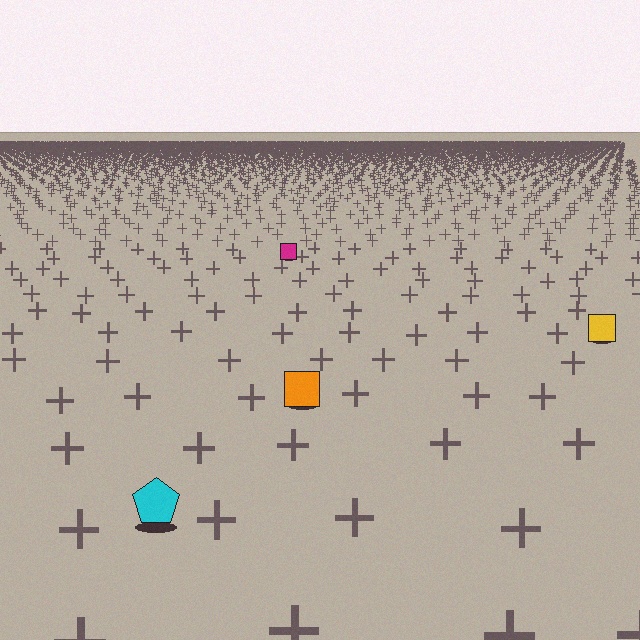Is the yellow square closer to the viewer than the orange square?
No. The orange square is closer — you can tell from the texture gradient: the ground texture is coarser near it.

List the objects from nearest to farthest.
From nearest to farthest: the cyan pentagon, the orange square, the yellow square, the magenta square.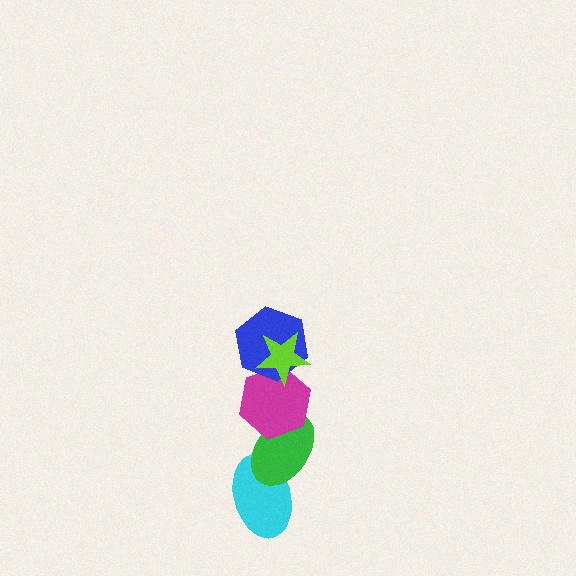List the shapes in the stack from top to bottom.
From top to bottom: the lime star, the blue hexagon, the magenta hexagon, the green ellipse, the cyan ellipse.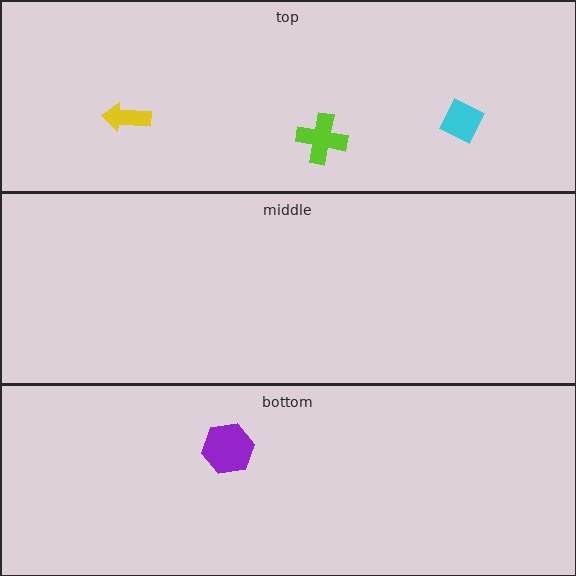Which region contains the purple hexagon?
The bottom region.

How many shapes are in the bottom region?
1.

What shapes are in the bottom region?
The purple hexagon.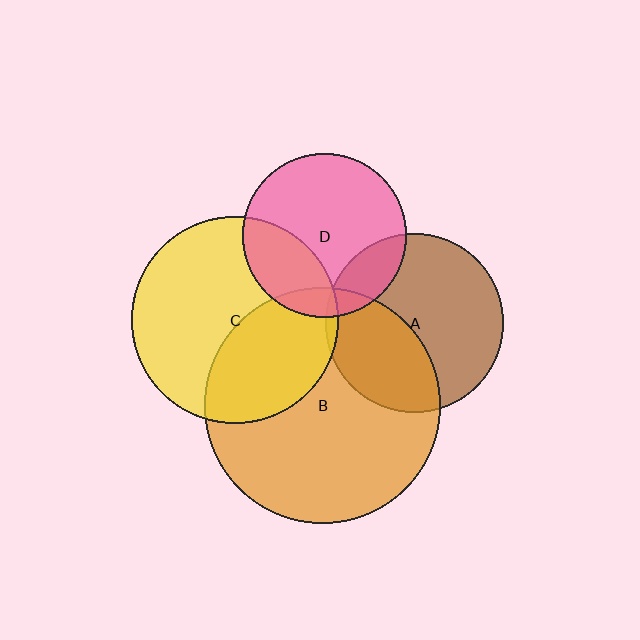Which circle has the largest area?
Circle B (orange).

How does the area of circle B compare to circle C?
Approximately 1.3 times.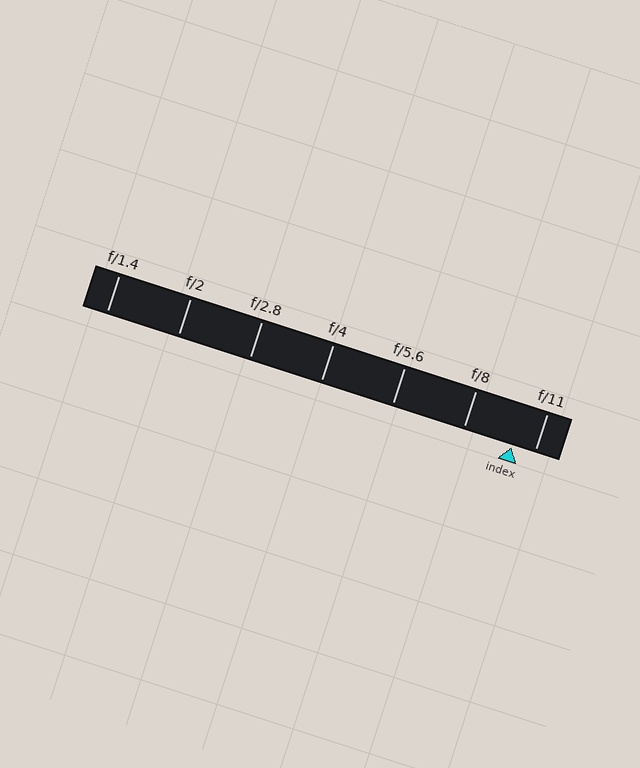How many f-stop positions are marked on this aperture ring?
There are 7 f-stop positions marked.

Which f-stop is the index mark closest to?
The index mark is closest to f/11.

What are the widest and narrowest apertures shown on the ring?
The widest aperture shown is f/1.4 and the narrowest is f/11.